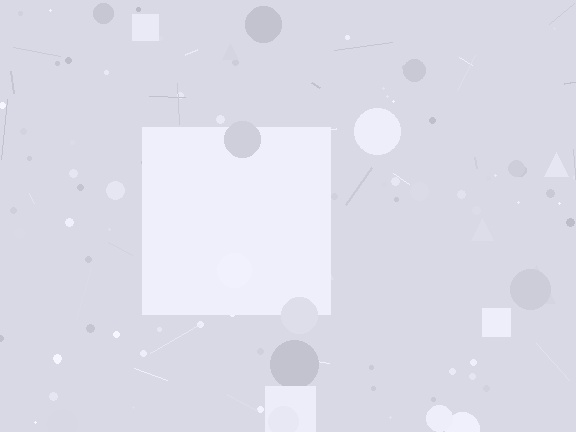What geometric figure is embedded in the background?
A square is embedded in the background.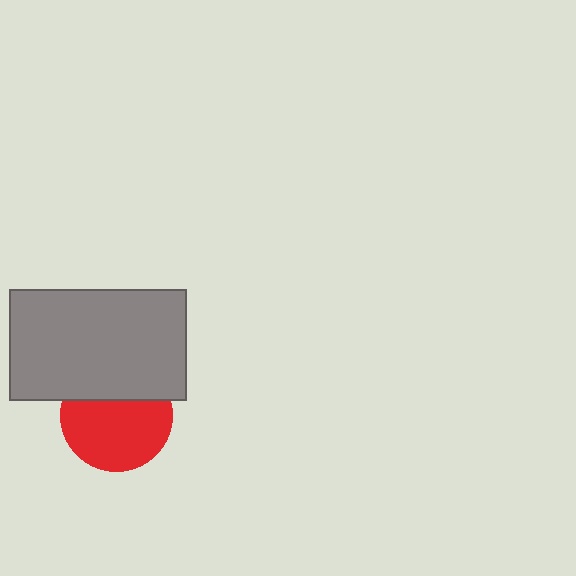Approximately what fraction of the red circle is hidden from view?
Roughly 34% of the red circle is hidden behind the gray rectangle.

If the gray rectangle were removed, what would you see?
You would see the complete red circle.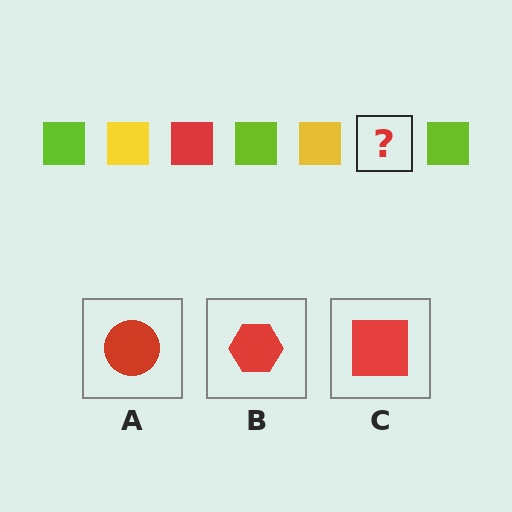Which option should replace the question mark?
Option C.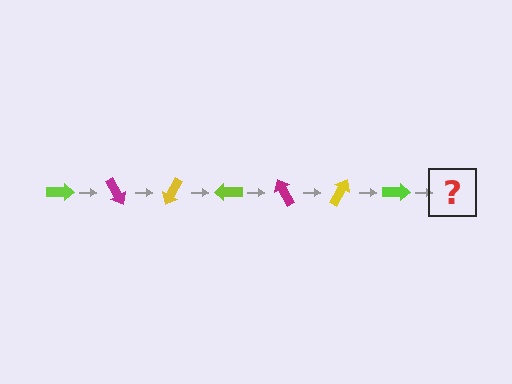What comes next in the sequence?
The next element should be a magenta arrow, rotated 420 degrees from the start.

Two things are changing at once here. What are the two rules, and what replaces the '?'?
The two rules are that it rotates 60 degrees each step and the color cycles through lime, magenta, and yellow. The '?' should be a magenta arrow, rotated 420 degrees from the start.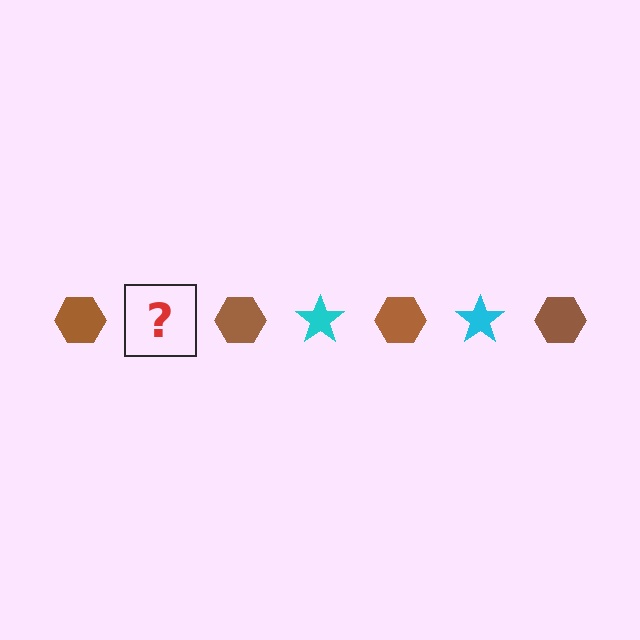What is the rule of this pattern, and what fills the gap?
The rule is that the pattern alternates between brown hexagon and cyan star. The gap should be filled with a cyan star.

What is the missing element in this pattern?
The missing element is a cyan star.